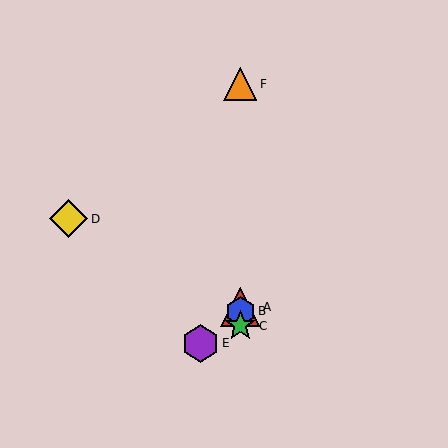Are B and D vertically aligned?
No, B is at x≈240 and D is at x≈68.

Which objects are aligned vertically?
Objects A, B, C, F are aligned vertically.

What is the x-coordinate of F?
Object F is at x≈240.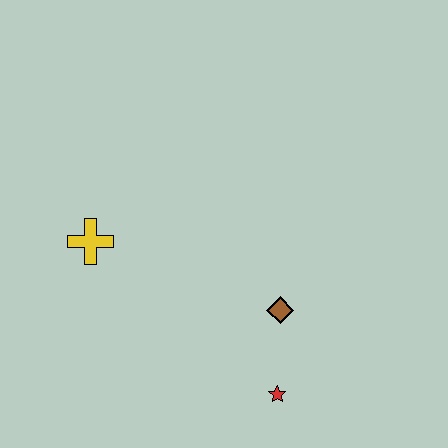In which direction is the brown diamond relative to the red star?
The brown diamond is above the red star.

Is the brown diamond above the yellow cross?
No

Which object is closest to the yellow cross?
The brown diamond is closest to the yellow cross.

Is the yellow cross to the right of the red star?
No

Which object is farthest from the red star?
The yellow cross is farthest from the red star.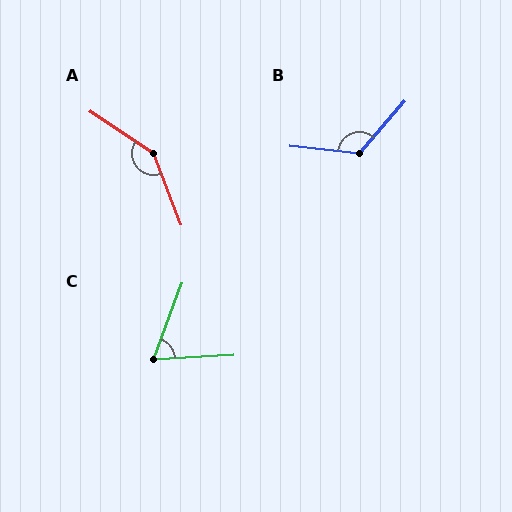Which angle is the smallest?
C, at approximately 66 degrees.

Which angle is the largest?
A, at approximately 145 degrees.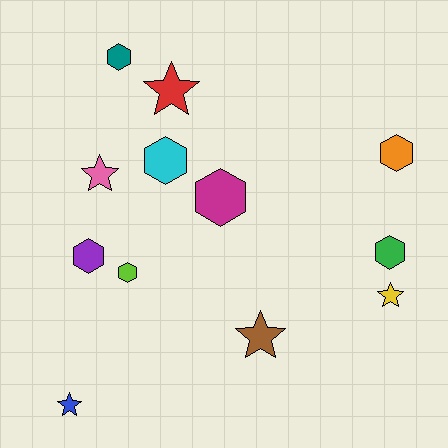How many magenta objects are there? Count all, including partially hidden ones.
There is 1 magenta object.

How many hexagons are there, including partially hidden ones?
There are 7 hexagons.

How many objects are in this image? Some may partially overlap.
There are 12 objects.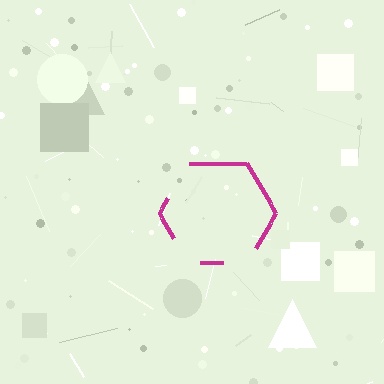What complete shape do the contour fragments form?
The contour fragments form a hexagon.